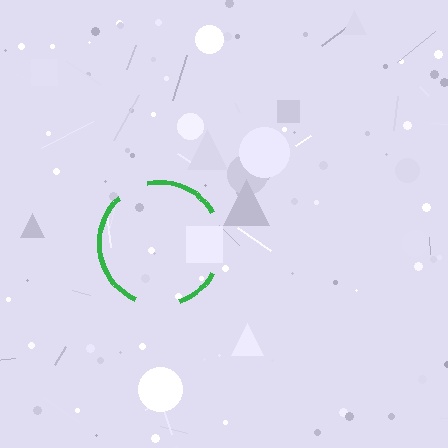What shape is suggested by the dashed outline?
The dashed outline suggests a circle.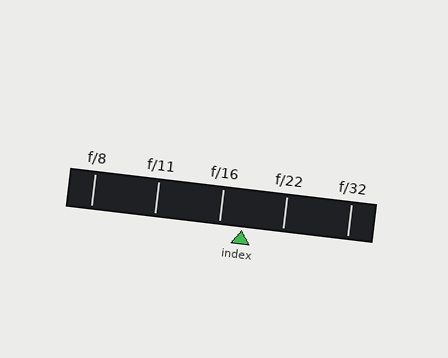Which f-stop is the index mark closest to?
The index mark is closest to f/16.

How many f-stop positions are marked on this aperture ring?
There are 5 f-stop positions marked.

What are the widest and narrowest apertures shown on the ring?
The widest aperture shown is f/8 and the narrowest is f/32.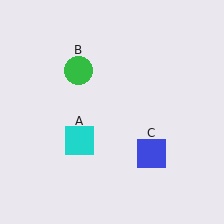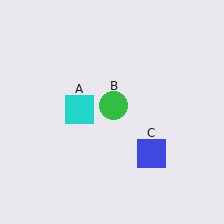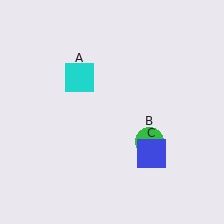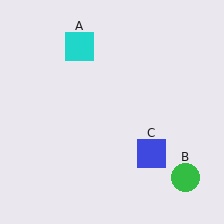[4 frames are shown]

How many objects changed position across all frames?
2 objects changed position: cyan square (object A), green circle (object B).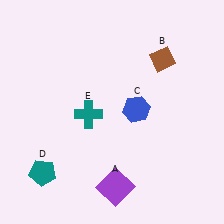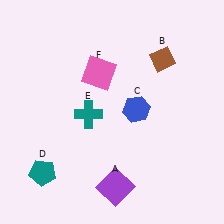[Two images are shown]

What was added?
A pink square (F) was added in Image 2.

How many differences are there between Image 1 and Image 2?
There is 1 difference between the two images.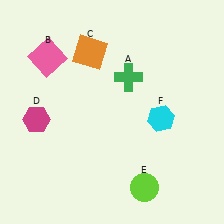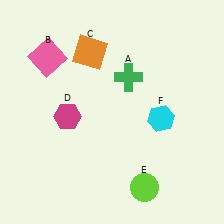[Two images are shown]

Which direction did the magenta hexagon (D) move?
The magenta hexagon (D) moved right.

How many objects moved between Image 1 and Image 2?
1 object moved between the two images.